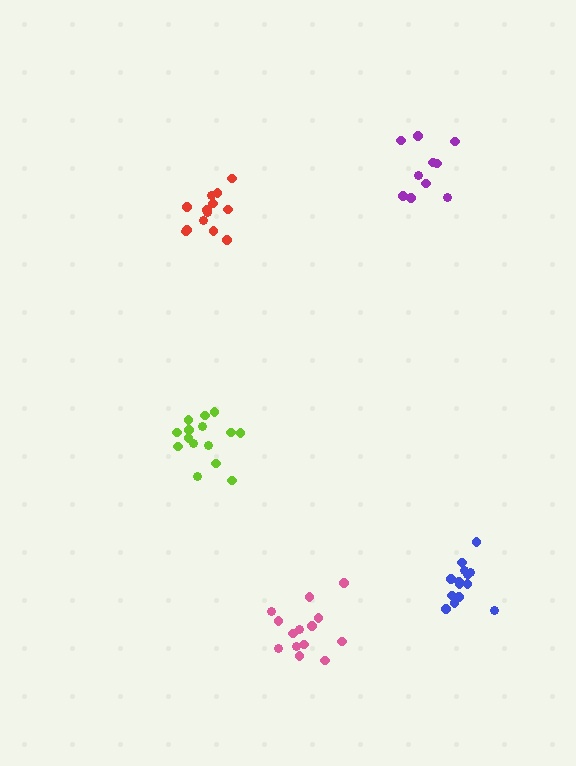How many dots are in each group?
Group 1: 15 dots, Group 2: 13 dots, Group 3: 10 dots, Group 4: 15 dots, Group 5: 14 dots (67 total).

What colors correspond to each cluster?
The clusters are colored: lime, red, purple, blue, pink.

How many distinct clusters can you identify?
There are 5 distinct clusters.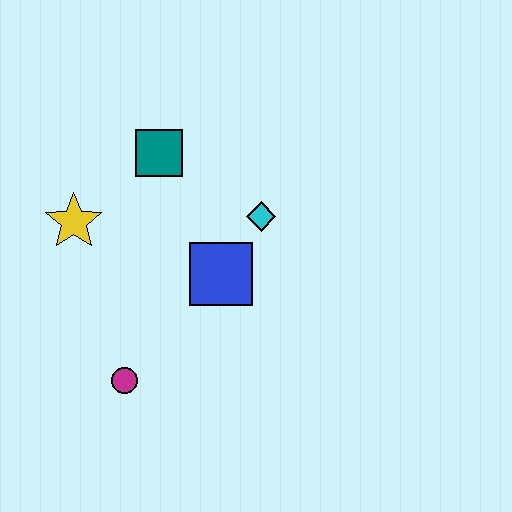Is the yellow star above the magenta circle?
Yes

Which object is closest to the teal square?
The yellow star is closest to the teal square.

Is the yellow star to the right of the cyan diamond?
No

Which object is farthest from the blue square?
The yellow star is farthest from the blue square.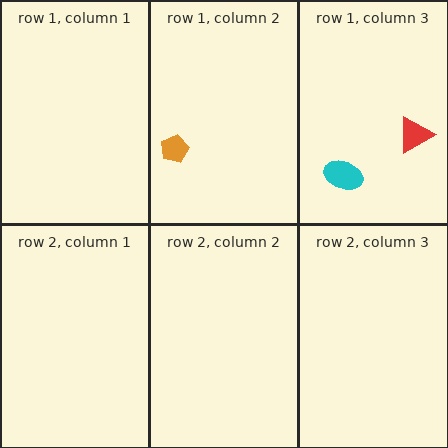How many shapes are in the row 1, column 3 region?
2.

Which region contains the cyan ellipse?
The row 1, column 3 region.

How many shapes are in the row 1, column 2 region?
1.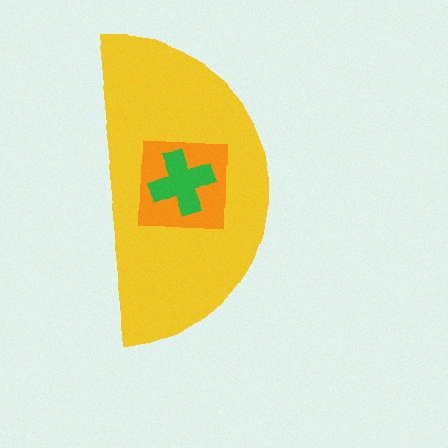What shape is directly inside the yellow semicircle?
The orange square.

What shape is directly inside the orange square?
The green cross.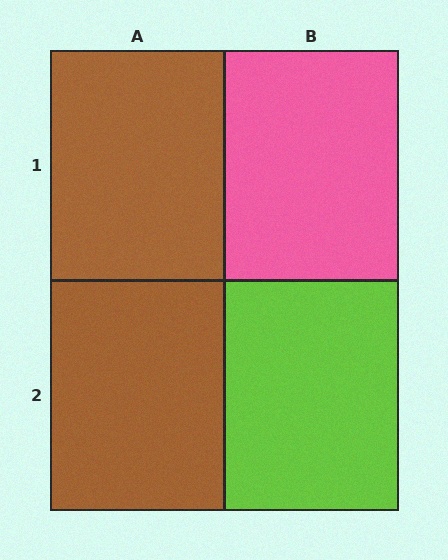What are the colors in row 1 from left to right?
Brown, pink.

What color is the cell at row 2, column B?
Lime.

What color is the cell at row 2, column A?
Brown.